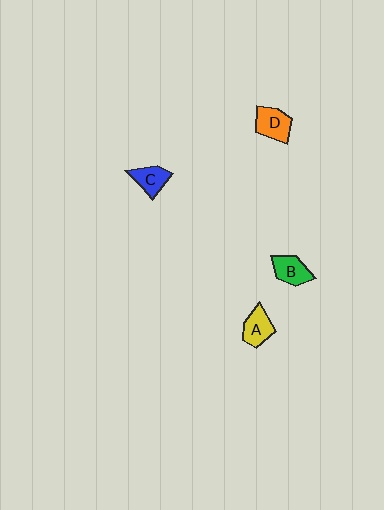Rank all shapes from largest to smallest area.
From largest to smallest: D (orange), B (green), A (yellow), C (blue).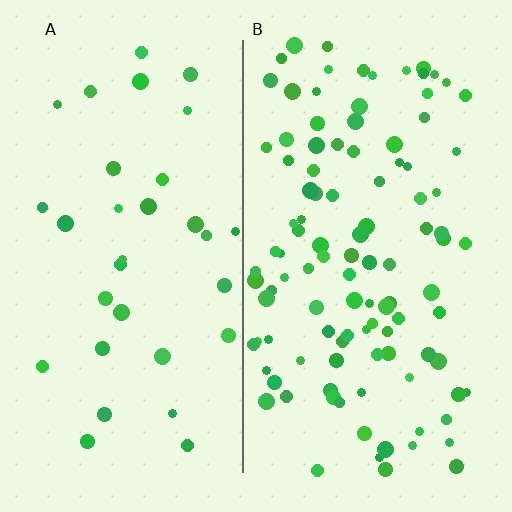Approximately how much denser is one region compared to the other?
Approximately 3.3× — region B over region A.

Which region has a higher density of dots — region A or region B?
B (the right).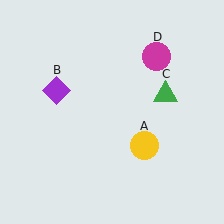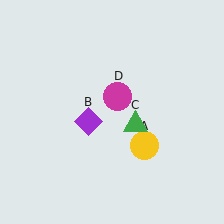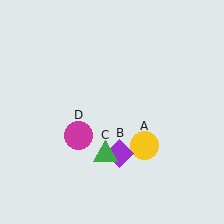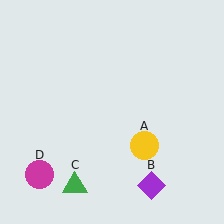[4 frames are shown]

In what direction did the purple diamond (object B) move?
The purple diamond (object B) moved down and to the right.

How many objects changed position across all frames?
3 objects changed position: purple diamond (object B), green triangle (object C), magenta circle (object D).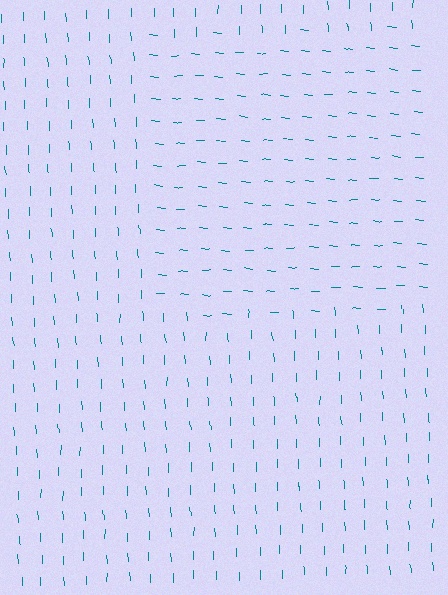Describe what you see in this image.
The image is filled with small teal line segments. A rectangle region in the image has lines oriented differently from the surrounding lines, creating a visible texture boundary.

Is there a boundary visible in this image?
Yes, there is a texture boundary formed by a change in line orientation.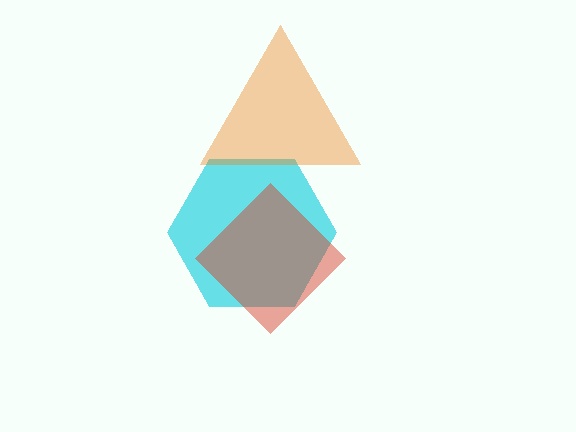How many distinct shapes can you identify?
There are 3 distinct shapes: a cyan hexagon, an orange triangle, a red diamond.